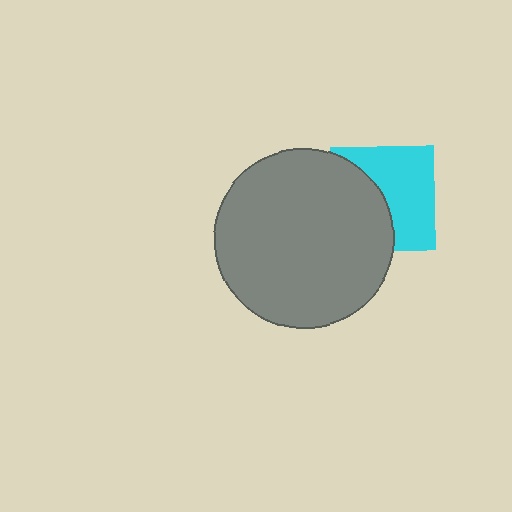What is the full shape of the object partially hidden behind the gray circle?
The partially hidden object is a cyan square.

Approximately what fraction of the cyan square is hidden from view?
Roughly 45% of the cyan square is hidden behind the gray circle.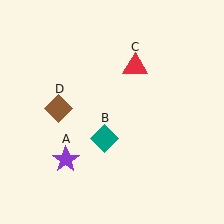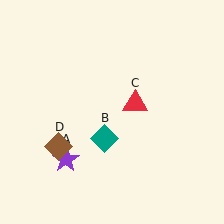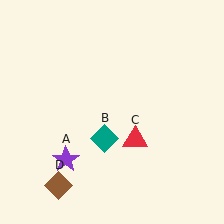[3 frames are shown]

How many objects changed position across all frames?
2 objects changed position: red triangle (object C), brown diamond (object D).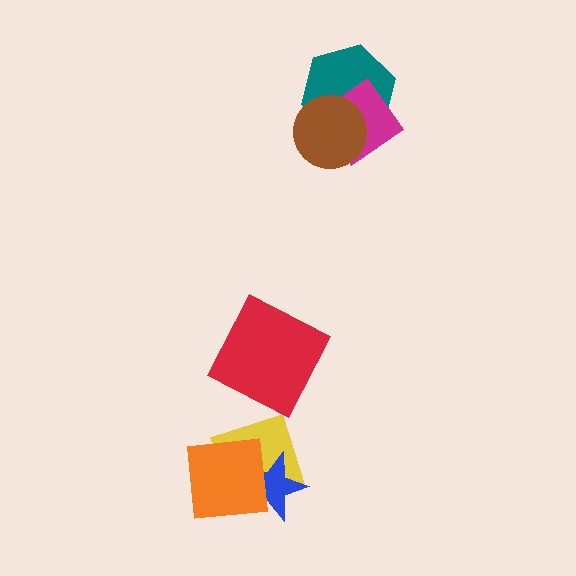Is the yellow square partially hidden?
Yes, it is partially covered by another shape.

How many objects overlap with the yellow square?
2 objects overlap with the yellow square.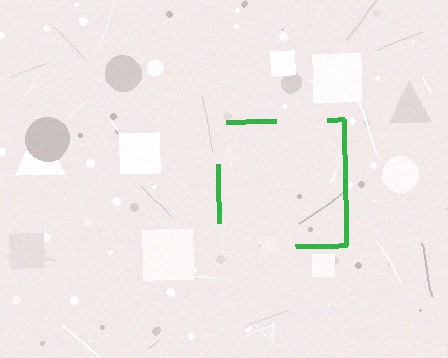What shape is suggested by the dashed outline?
The dashed outline suggests a square.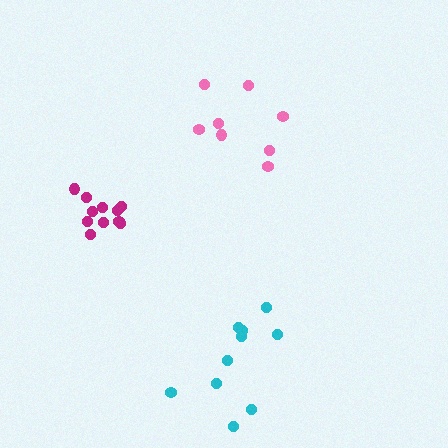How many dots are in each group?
Group 1: 10 dots, Group 2: 8 dots, Group 3: 11 dots (29 total).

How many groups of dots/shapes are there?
There are 3 groups.